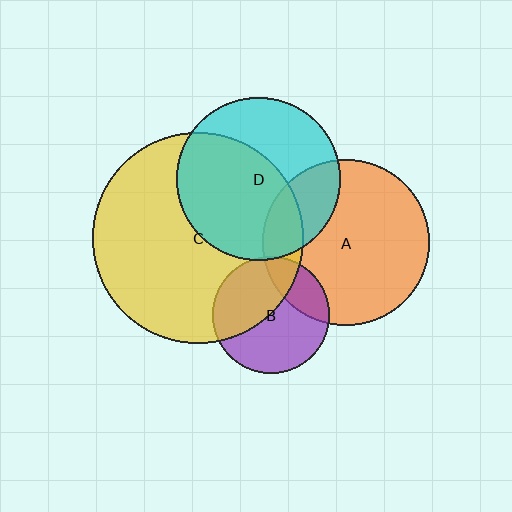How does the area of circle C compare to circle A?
Approximately 1.6 times.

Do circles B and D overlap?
Yes.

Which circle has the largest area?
Circle C (yellow).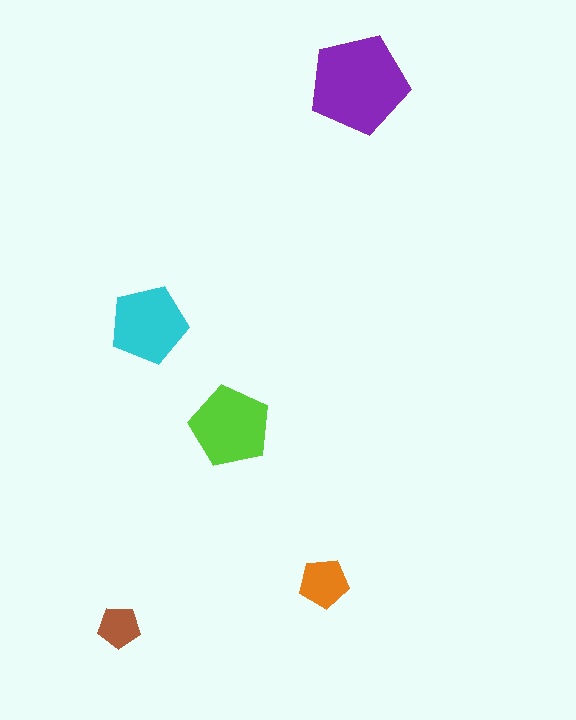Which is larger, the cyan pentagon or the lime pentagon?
The lime one.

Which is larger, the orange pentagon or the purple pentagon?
The purple one.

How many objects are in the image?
There are 5 objects in the image.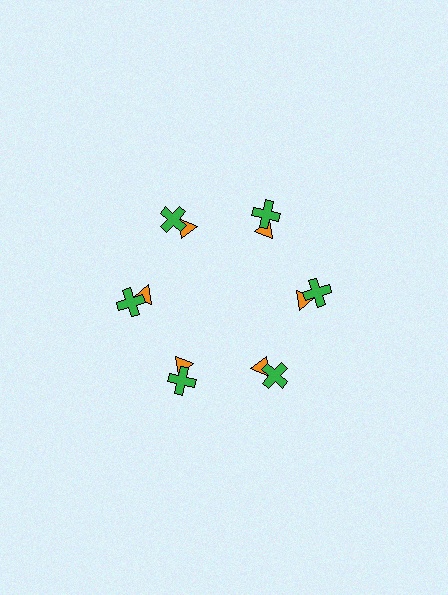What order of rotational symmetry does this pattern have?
This pattern has 6-fold rotational symmetry.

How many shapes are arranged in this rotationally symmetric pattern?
There are 12 shapes, arranged in 6 groups of 2.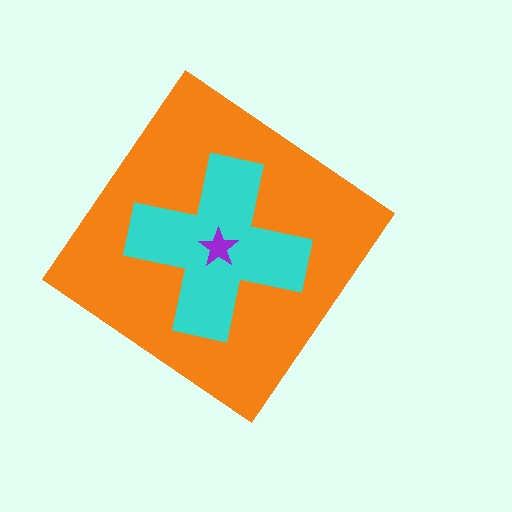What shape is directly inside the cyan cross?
The purple star.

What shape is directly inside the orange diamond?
The cyan cross.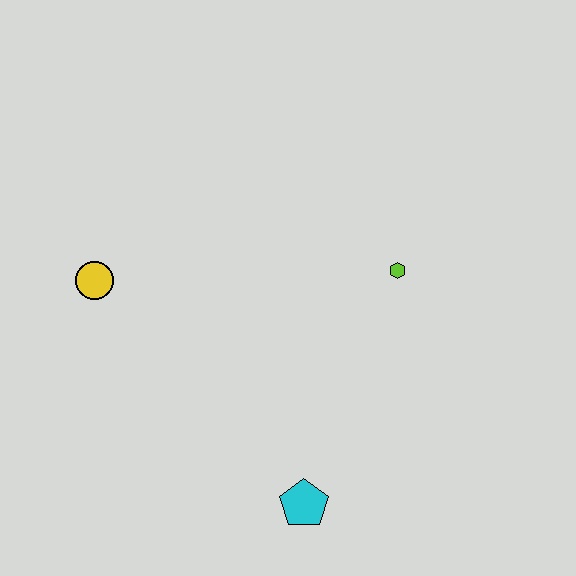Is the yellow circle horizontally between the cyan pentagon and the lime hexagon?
No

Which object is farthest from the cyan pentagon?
The yellow circle is farthest from the cyan pentagon.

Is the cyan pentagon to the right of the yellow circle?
Yes